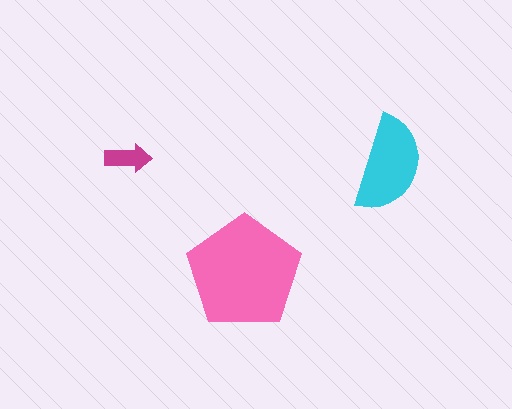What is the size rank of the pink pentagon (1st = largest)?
1st.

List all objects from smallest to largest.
The magenta arrow, the cyan semicircle, the pink pentagon.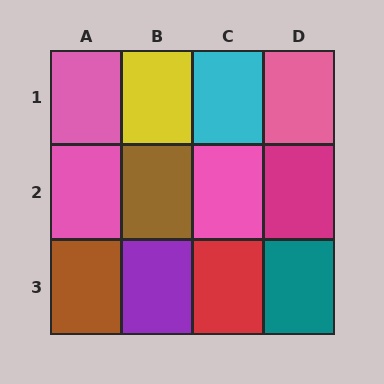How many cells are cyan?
1 cell is cyan.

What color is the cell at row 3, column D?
Teal.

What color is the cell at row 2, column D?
Magenta.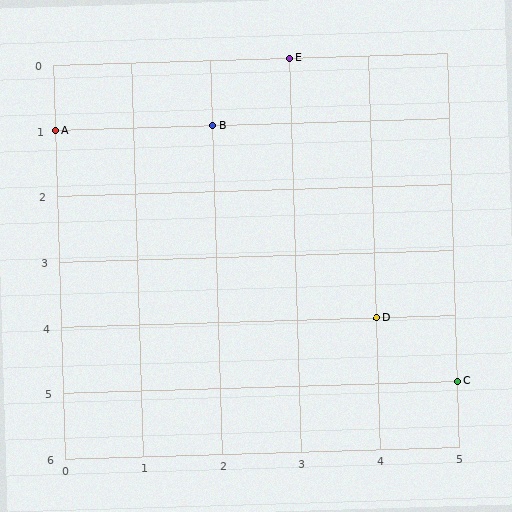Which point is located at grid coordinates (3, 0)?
Point E is at (3, 0).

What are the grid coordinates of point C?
Point C is at grid coordinates (5, 5).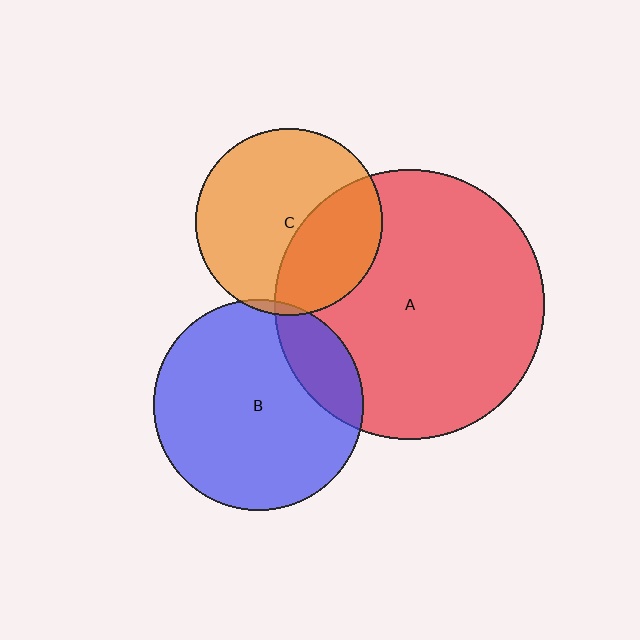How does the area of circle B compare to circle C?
Approximately 1.3 times.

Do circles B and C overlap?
Yes.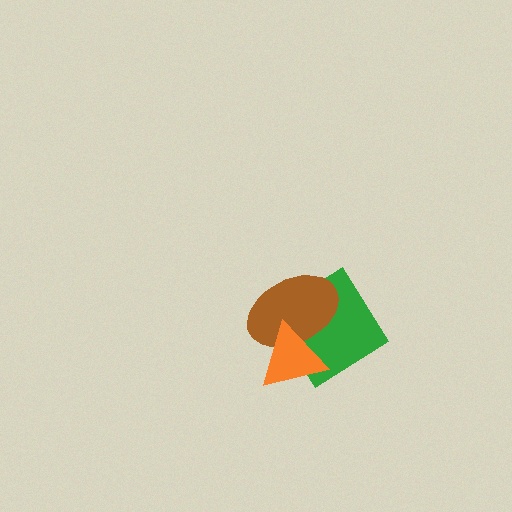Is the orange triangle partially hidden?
No, no other shape covers it.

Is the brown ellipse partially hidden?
Yes, it is partially covered by another shape.